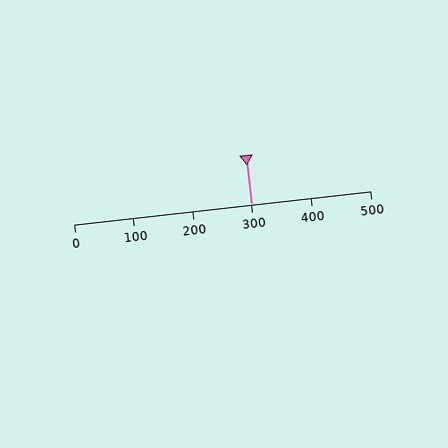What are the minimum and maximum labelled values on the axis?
The axis runs from 0 to 500.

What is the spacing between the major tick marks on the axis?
The major ticks are spaced 100 apart.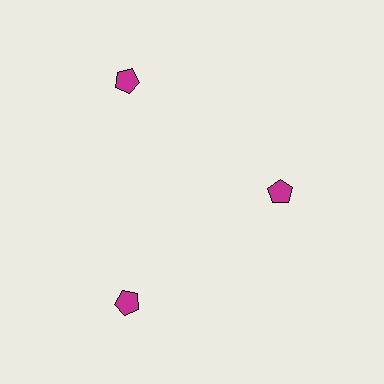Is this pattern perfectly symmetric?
No. The 3 magenta pentagons are arranged in a ring, but one element near the 3 o'clock position is pulled inward toward the center, breaking the 3-fold rotational symmetry.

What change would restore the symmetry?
The symmetry would be restored by moving it outward, back onto the ring so that all 3 pentagons sit at equal angles and equal distance from the center.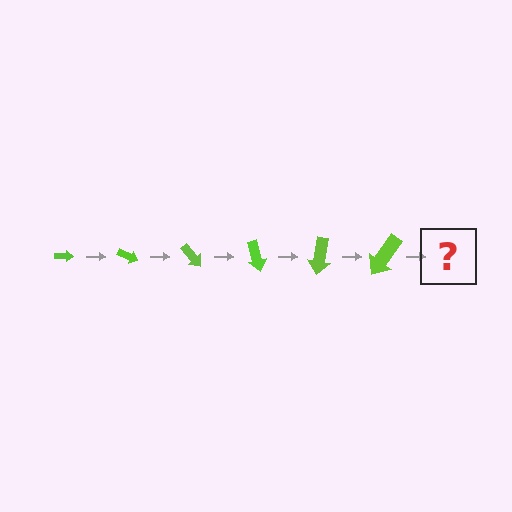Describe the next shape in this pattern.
It should be an arrow, larger than the previous one and rotated 150 degrees from the start.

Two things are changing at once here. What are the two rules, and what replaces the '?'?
The two rules are that the arrow grows larger each step and it rotates 25 degrees each step. The '?' should be an arrow, larger than the previous one and rotated 150 degrees from the start.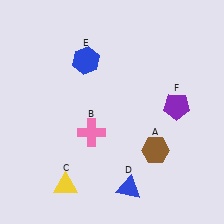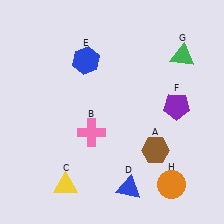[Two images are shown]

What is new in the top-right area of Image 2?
A green triangle (G) was added in the top-right area of Image 2.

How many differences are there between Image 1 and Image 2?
There are 2 differences between the two images.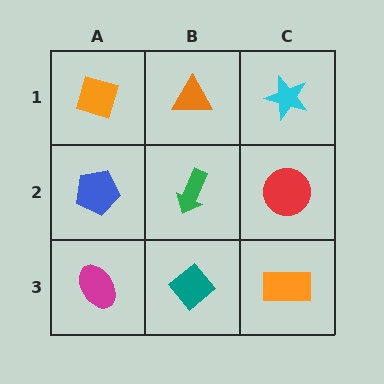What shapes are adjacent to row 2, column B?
An orange triangle (row 1, column B), a teal diamond (row 3, column B), a blue pentagon (row 2, column A), a red circle (row 2, column C).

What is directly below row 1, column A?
A blue pentagon.